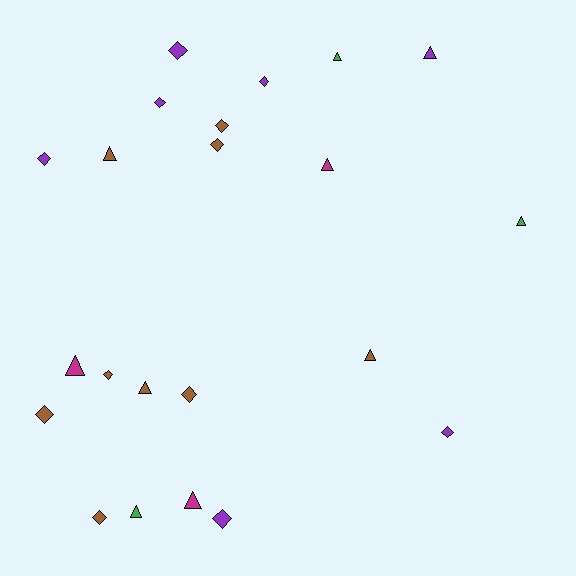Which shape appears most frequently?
Diamond, with 12 objects.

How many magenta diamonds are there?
There are no magenta diamonds.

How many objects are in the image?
There are 22 objects.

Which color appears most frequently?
Brown, with 9 objects.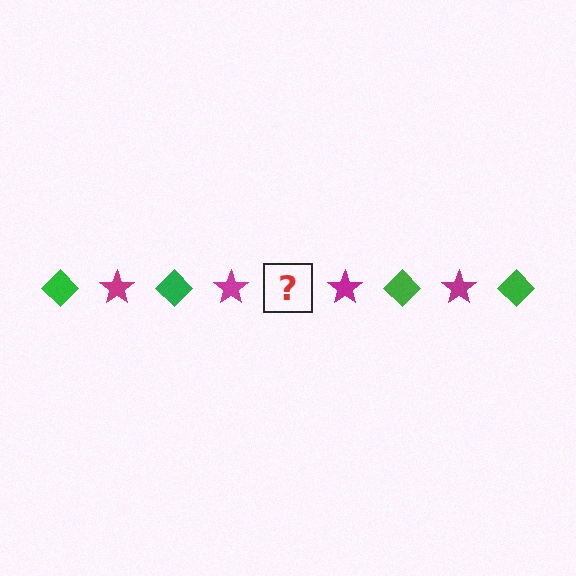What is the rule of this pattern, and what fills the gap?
The rule is that the pattern alternates between green diamond and magenta star. The gap should be filled with a green diamond.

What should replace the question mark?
The question mark should be replaced with a green diamond.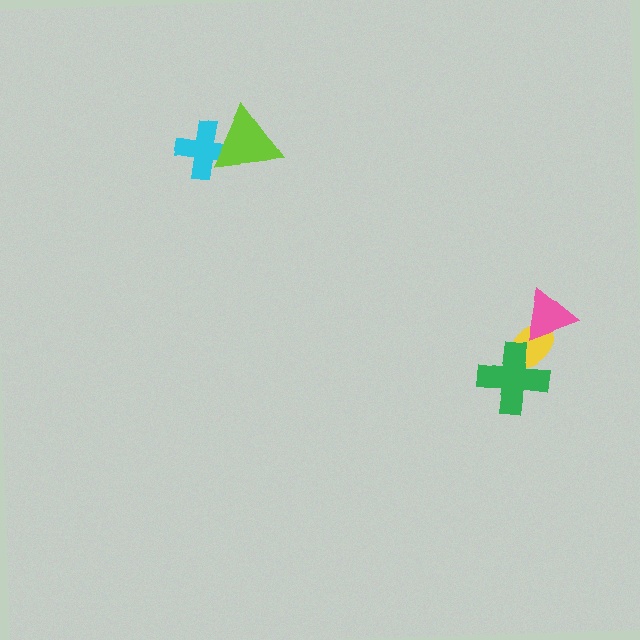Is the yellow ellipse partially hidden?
Yes, it is partially covered by another shape.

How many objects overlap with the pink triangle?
1 object overlaps with the pink triangle.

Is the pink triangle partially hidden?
No, no other shape covers it.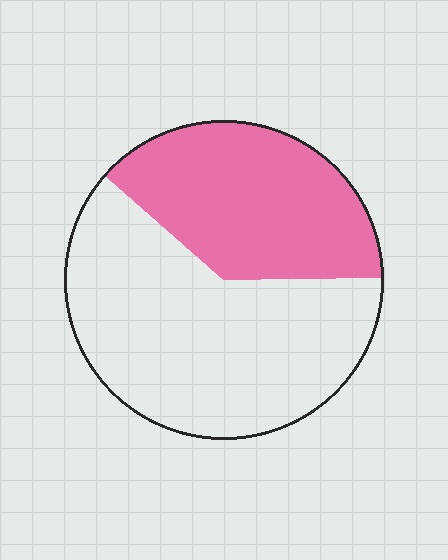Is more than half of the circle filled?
No.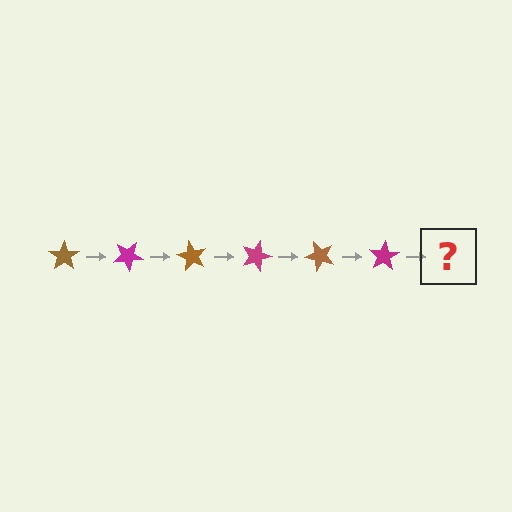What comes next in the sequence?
The next element should be a brown star, rotated 180 degrees from the start.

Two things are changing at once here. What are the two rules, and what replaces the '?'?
The two rules are that it rotates 30 degrees each step and the color cycles through brown and magenta. The '?' should be a brown star, rotated 180 degrees from the start.